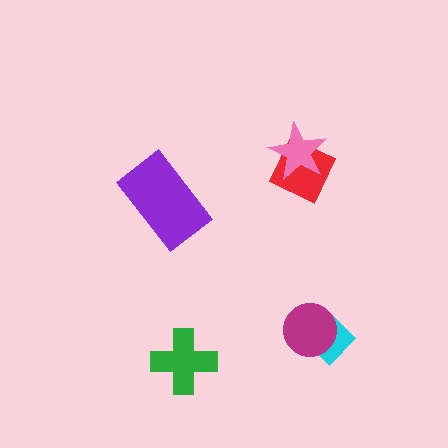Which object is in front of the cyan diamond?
The magenta circle is in front of the cyan diamond.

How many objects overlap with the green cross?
0 objects overlap with the green cross.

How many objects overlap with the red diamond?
1 object overlaps with the red diamond.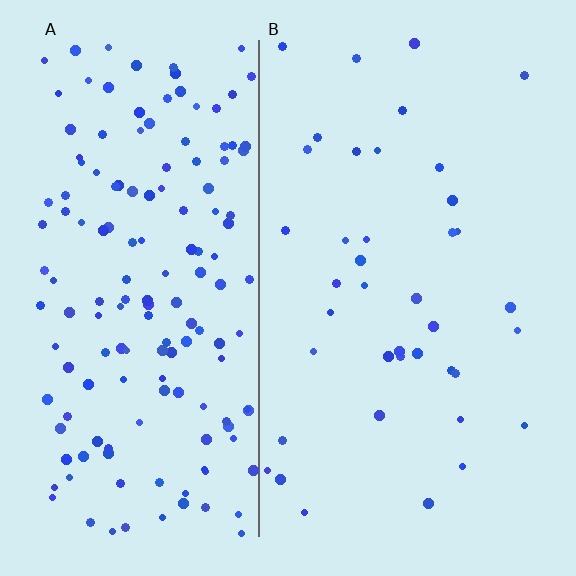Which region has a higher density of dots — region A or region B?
A (the left).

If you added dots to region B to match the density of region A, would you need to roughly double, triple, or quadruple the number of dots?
Approximately quadruple.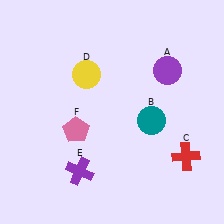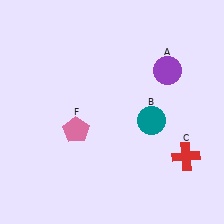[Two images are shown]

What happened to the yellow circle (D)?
The yellow circle (D) was removed in Image 2. It was in the top-left area of Image 1.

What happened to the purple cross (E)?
The purple cross (E) was removed in Image 2. It was in the bottom-left area of Image 1.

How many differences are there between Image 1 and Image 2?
There are 2 differences between the two images.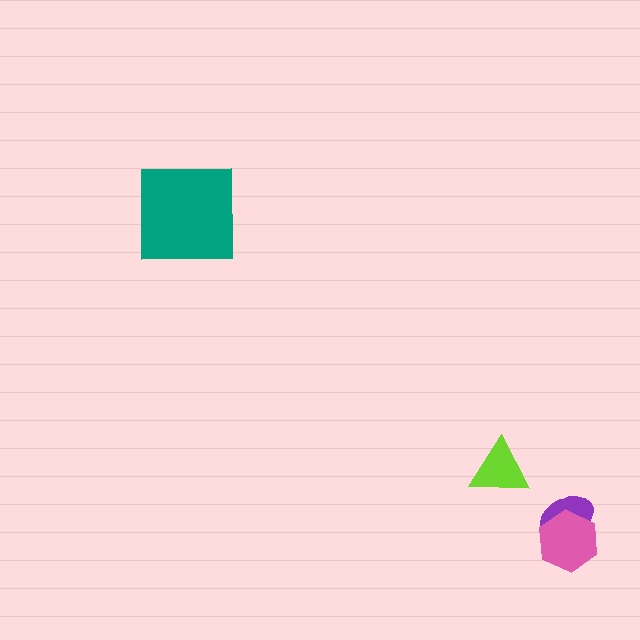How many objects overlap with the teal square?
0 objects overlap with the teal square.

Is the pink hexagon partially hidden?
No, no other shape covers it.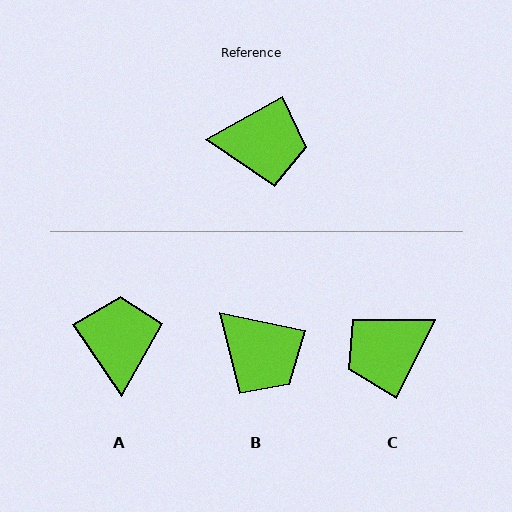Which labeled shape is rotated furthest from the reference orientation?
C, about 146 degrees away.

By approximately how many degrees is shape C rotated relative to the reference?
Approximately 146 degrees clockwise.